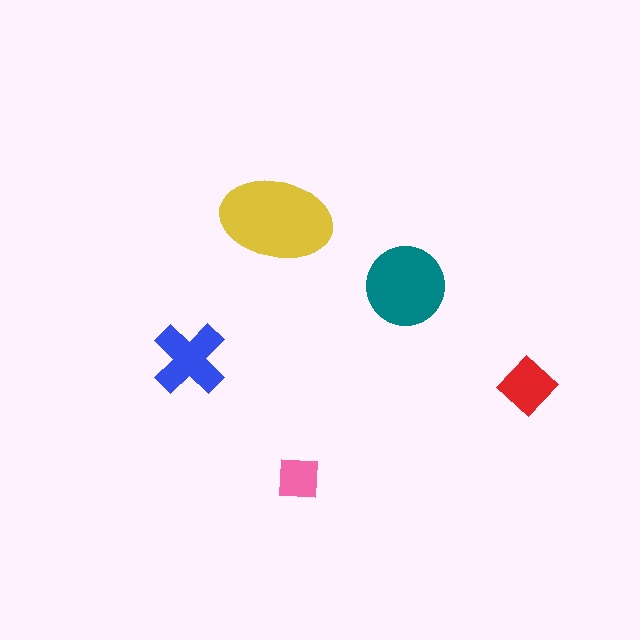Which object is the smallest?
The pink square.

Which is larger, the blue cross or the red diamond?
The blue cross.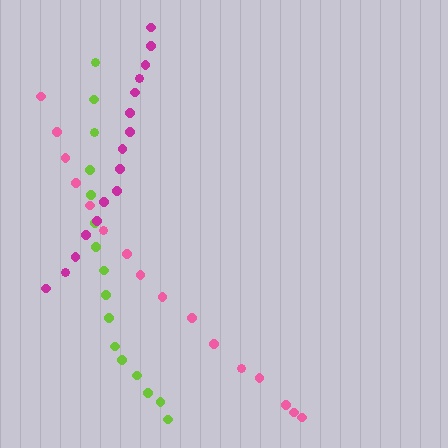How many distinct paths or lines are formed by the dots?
There are 3 distinct paths.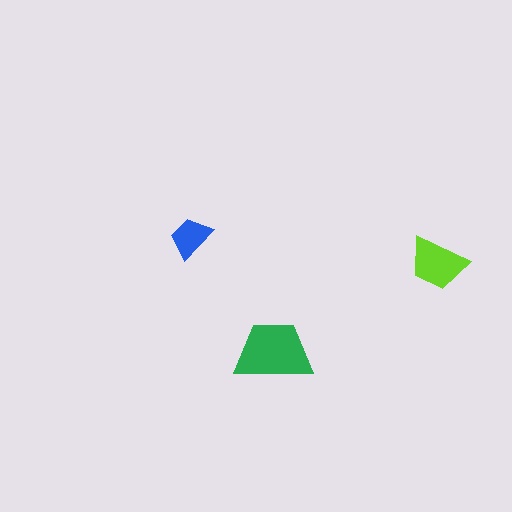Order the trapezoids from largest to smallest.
the green one, the lime one, the blue one.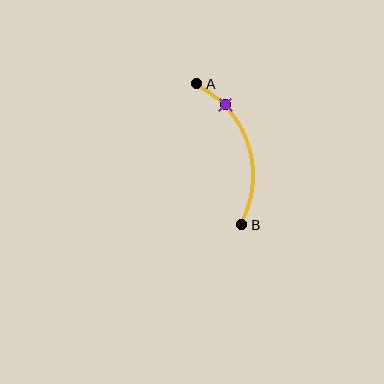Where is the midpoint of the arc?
The arc midpoint is the point on the curve farthest from the straight line joining A and B. It sits to the right of that line.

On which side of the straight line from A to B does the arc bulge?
The arc bulges to the right of the straight line connecting A and B.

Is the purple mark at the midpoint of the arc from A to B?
No. The purple mark lies on the arc but is closer to endpoint A. The arc midpoint would be at the point on the curve equidistant along the arc from both A and B.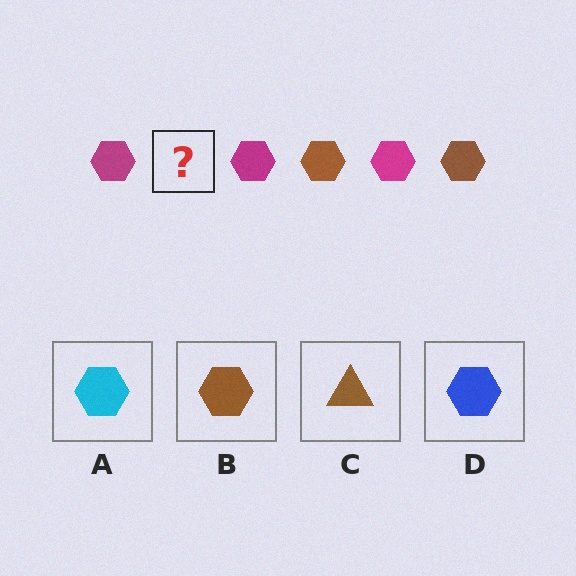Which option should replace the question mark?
Option B.